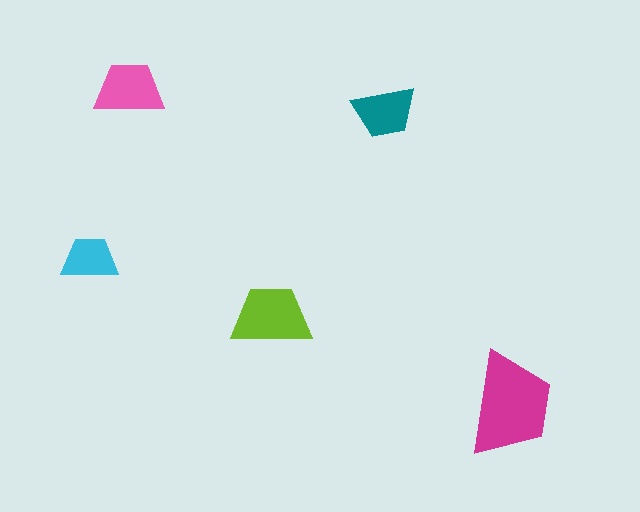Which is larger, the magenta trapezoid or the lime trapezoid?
The magenta one.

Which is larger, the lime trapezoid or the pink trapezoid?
The lime one.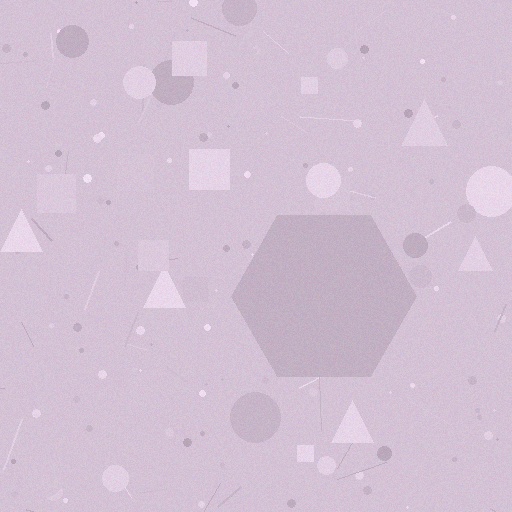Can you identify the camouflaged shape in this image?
The camouflaged shape is a hexagon.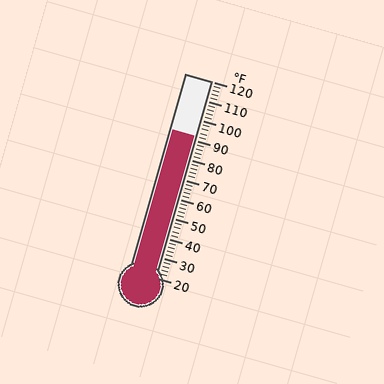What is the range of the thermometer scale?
The thermometer scale ranges from 20°F to 120°F.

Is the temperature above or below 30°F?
The temperature is above 30°F.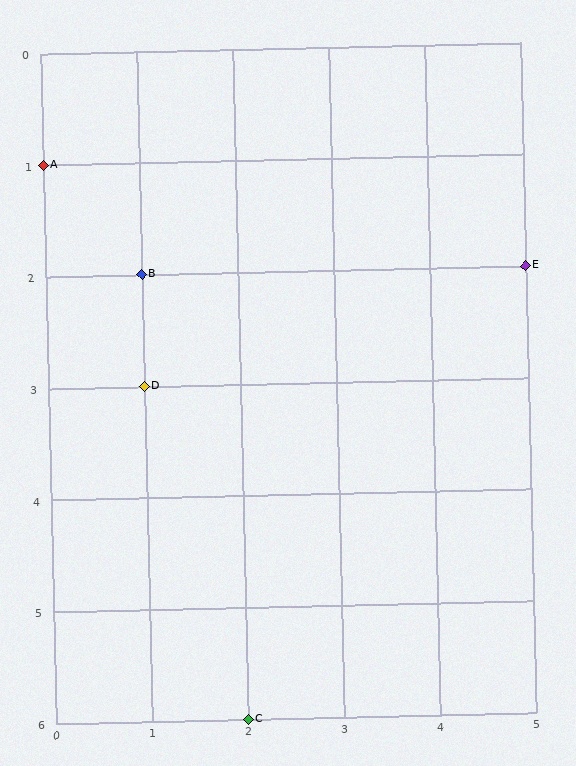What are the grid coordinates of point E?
Point E is at grid coordinates (5, 2).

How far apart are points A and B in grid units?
Points A and B are 1 column and 1 row apart (about 1.4 grid units diagonally).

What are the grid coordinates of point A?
Point A is at grid coordinates (0, 1).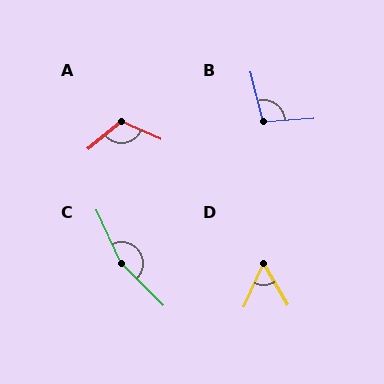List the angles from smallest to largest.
D (55°), B (100°), A (117°), C (159°).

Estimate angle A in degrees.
Approximately 117 degrees.